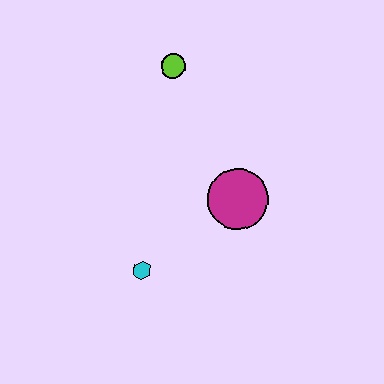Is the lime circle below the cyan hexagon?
No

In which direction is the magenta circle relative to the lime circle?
The magenta circle is below the lime circle.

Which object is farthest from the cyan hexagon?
The lime circle is farthest from the cyan hexagon.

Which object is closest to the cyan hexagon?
The magenta circle is closest to the cyan hexagon.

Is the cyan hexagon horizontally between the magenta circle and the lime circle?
No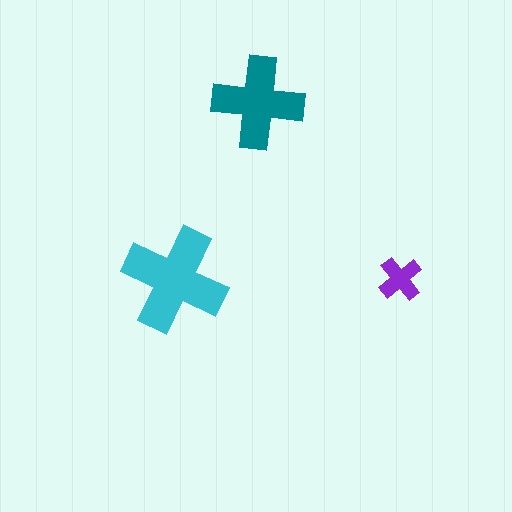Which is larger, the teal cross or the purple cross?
The teal one.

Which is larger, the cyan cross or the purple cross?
The cyan one.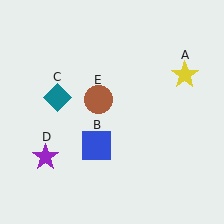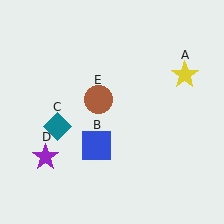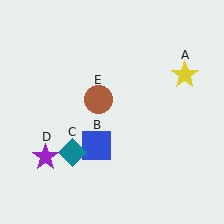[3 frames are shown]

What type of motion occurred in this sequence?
The teal diamond (object C) rotated counterclockwise around the center of the scene.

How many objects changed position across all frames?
1 object changed position: teal diamond (object C).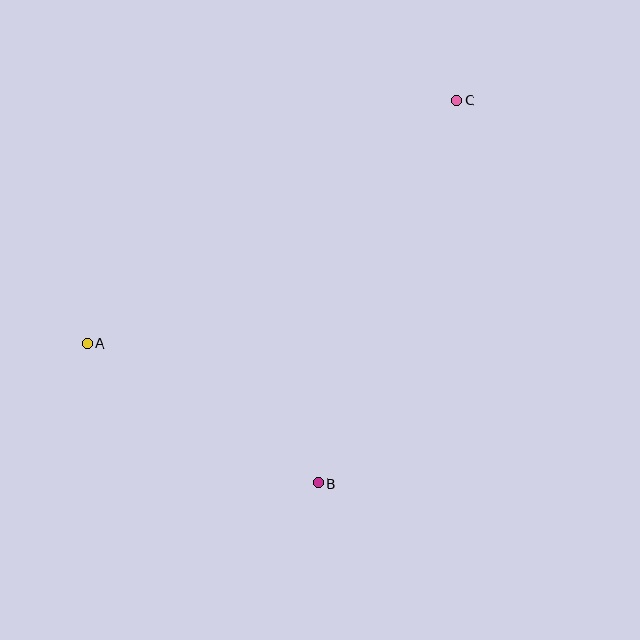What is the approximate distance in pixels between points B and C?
The distance between B and C is approximately 407 pixels.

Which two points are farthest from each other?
Points A and C are farthest from each other.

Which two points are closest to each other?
Points A and B are closest to each other.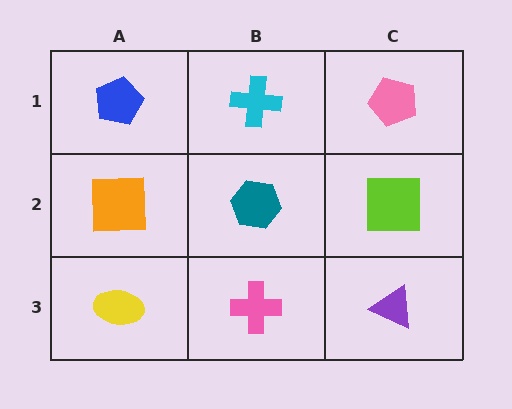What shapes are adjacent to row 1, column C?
A lime square (row 2, column C), a cyan cross (row 1, column B).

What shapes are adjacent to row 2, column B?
A cyan cross (row 1, column B), a pink cross (row 3, column B), an orange square (row 2, column A), a lime square (row 2, column C).